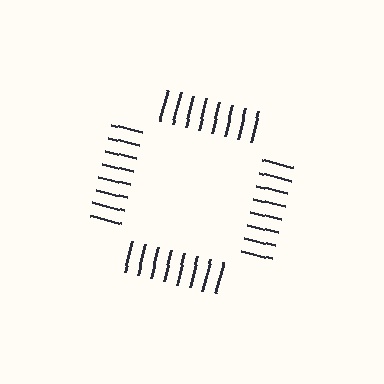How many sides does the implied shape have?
4 sides — the line-ends trace a square.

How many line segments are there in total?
32 — 8 along each of the 4 edges.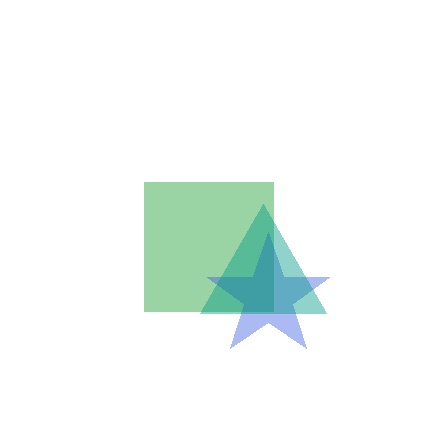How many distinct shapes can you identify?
There are 3 distinct shapes: a green square, a blue star, a teal triangle.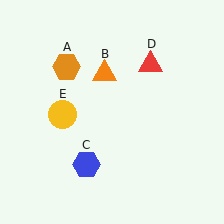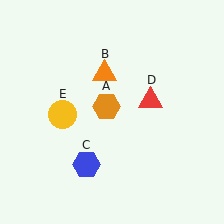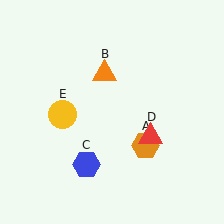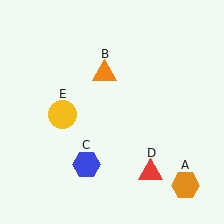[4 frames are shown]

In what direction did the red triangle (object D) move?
The red triangle (object D) moved down.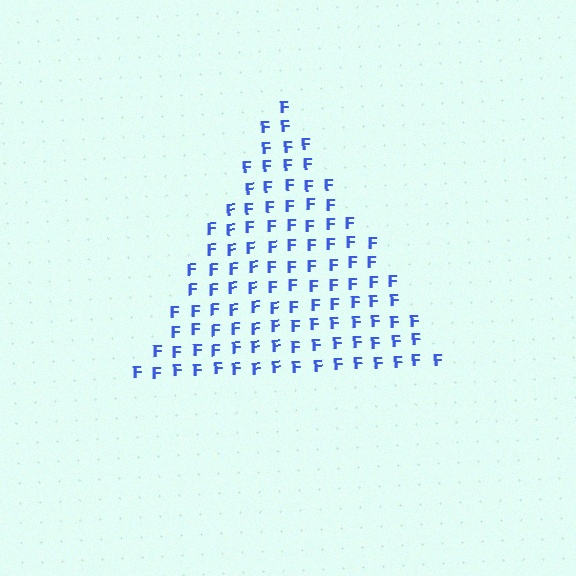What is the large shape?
The large shape is a triangle.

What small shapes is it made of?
It is made of small letter F's.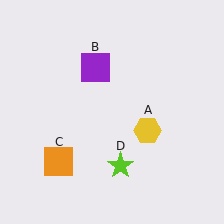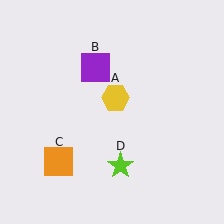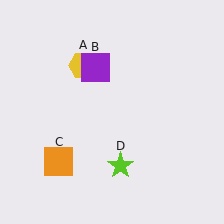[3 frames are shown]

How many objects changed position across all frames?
1 object changed position: yellow hexagon (object A).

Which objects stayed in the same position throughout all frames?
Purple square (object B) and orange square (object C) and lime star (object D) remained stationary.